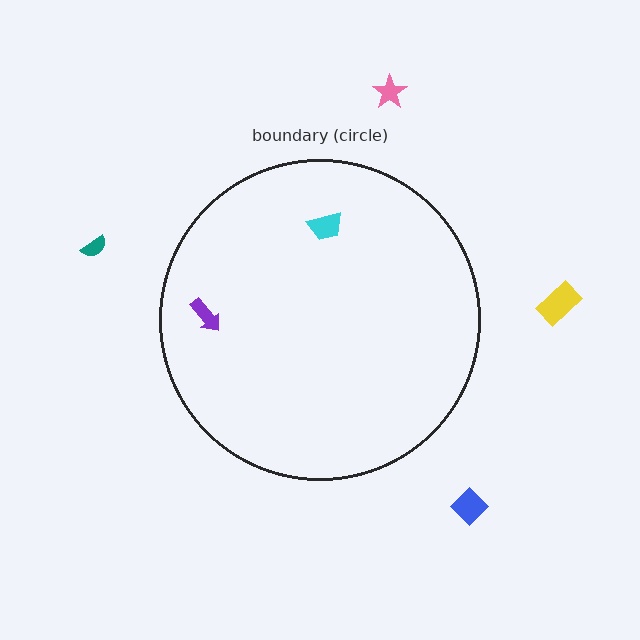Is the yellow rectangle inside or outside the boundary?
Outside.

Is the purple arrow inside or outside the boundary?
Inside.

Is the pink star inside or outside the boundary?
Outside.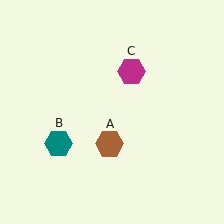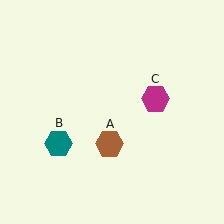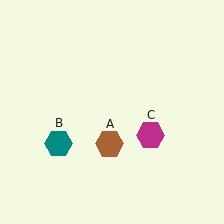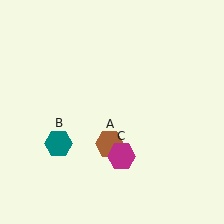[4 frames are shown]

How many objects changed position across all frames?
1 object changed position: magenta hexagon (object C).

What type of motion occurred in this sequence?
The magenta hexagon (object C) rotated clockwise around the center of the scene.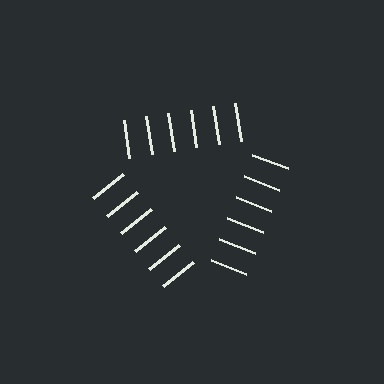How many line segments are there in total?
18 — 6 along each of the 3 edges.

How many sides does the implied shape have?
3 sides — the line-ends trace a triangle.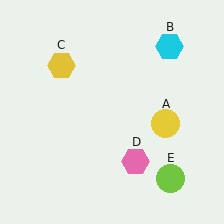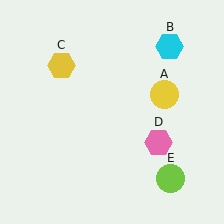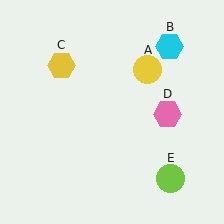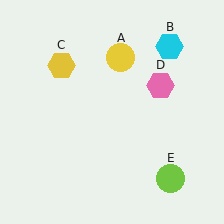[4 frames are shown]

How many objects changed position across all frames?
2 objects changed position: yellow circle (object A), pink hexagon (object D).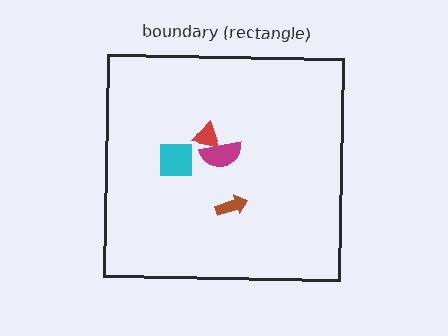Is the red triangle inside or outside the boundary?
Inside.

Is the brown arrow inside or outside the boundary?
Inside.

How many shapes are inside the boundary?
4 inside, 0 outside.